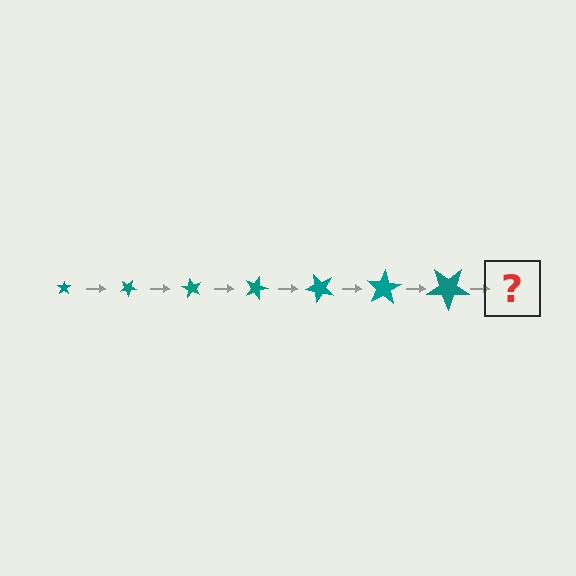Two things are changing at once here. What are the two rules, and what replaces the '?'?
The two rules are that the star grows larger each step and it rotates 30 degrees each step. The '?' should be a star, larger than the previous one and rotated 210 degrees from the start.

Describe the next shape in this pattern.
It should be a star, larger than the previous one and rotated 210 degrees from the start.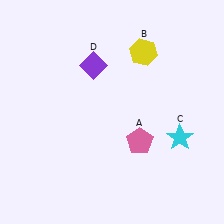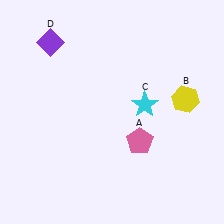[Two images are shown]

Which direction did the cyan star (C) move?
The cyan star (C) moved left.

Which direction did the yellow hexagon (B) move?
The yellow hexagon (B) moved down.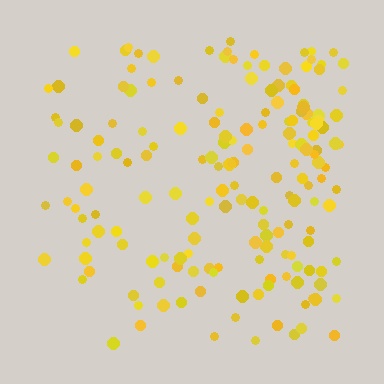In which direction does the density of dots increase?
From left to right, with the right side densest.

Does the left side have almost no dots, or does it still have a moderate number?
Still a moderate number, just noticeably fewer than the right.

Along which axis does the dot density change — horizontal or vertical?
Horizontal.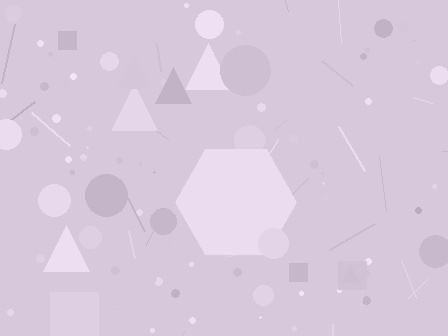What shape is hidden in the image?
A hexagon is hidden in the image.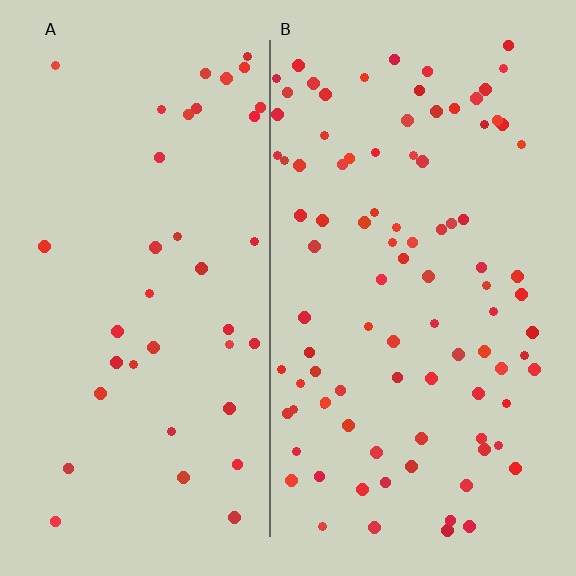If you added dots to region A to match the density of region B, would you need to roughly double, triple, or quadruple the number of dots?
Approximately double.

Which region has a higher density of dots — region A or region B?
B (the right).